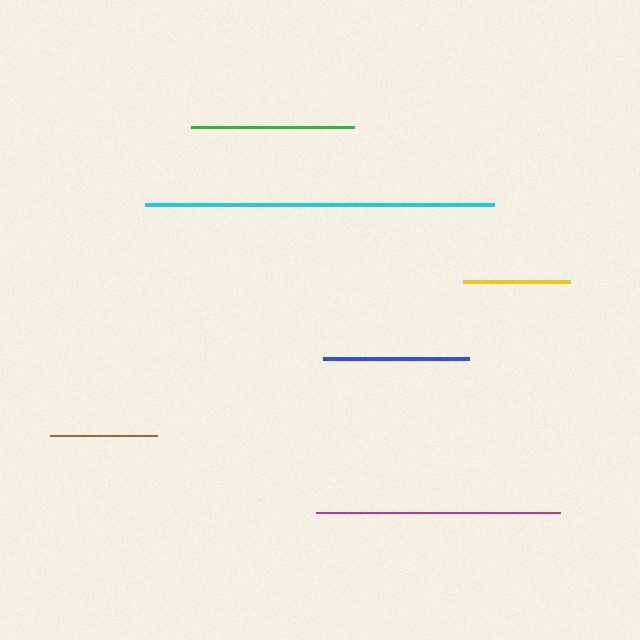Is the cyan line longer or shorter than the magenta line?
The cyan line is longer than the magenta line.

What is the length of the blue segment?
The blue segment is approximately 146 pixels long.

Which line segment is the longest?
The cyan line is the longest at approximately 348 pixels.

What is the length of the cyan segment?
The cyan segment is approximately 348 pixels long.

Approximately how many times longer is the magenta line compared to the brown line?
The magenta line is approximately 2.3 times the length of the brown line.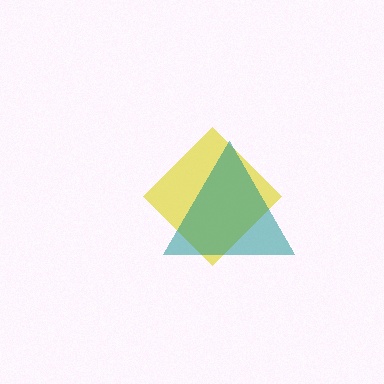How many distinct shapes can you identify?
There are 2 distinct shapes: a yellow diamond, a teal triangle.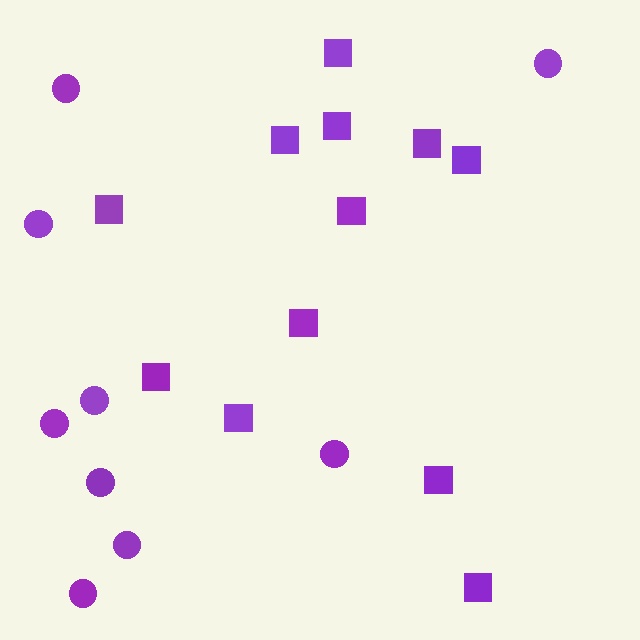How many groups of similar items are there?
There are 2 groups: one group of squares (12) and one group of circles (9).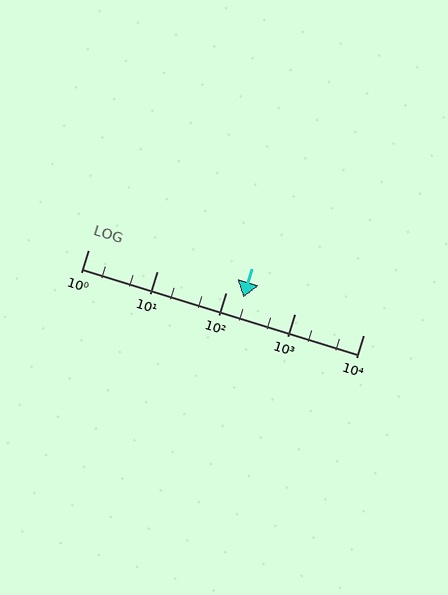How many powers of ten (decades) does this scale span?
The scale spans 4 decades, from 1 to 10000.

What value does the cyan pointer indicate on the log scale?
The pointer indicates approximately 180.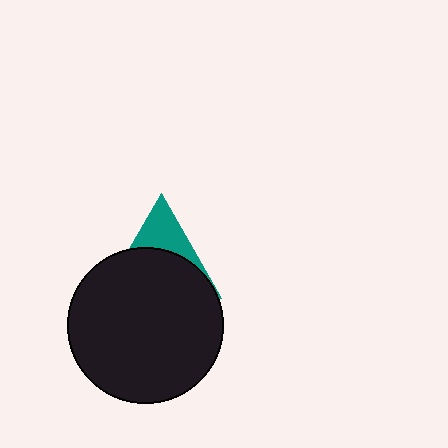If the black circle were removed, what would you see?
You would see the complete teal triangle.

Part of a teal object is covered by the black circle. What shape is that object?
It is a triangle.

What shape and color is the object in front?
The object in front is a black circle.